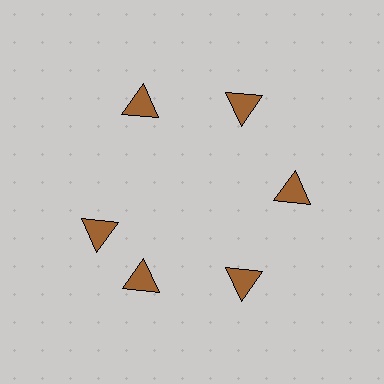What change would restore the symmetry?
The symmetry would be restored by rotating it back into even spacing with its neighbors so that all 6 triangles sit at equal angles and equal distance from the center.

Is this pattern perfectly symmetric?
No. The 6 brown triangles are arranged in a ring, but one element near the 9 o'clock position is rotated out of alignment along the ring, breaking the 6-fold rotational symmetry.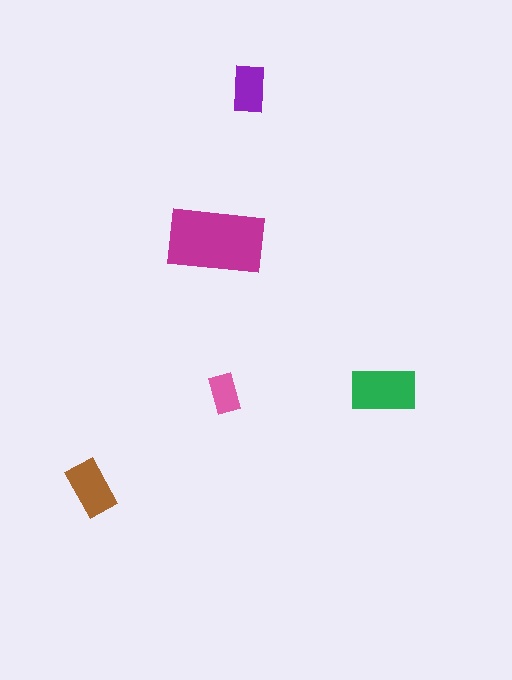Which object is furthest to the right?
The green rectangle is rightmost.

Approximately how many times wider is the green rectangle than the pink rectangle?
About 1.5 times wider.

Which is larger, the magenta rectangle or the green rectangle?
The magenta one.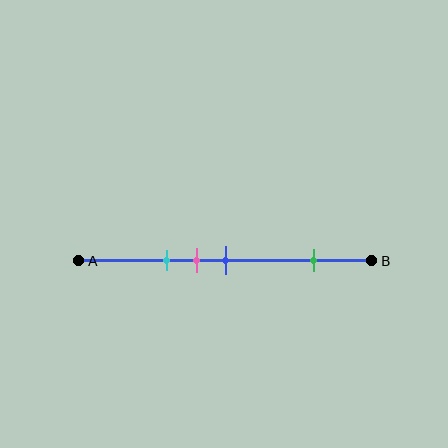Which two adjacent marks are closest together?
The pink and blue marks are the closest adjacent pair.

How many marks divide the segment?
There are 4 marks dividing the segment.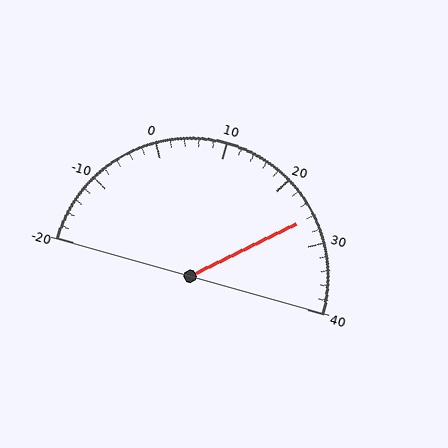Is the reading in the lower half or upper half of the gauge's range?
The reading is in the upper half of the range (-20 to 40).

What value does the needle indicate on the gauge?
The needle indicates approximately 26.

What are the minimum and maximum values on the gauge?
The gauge ranges from -20 to 40.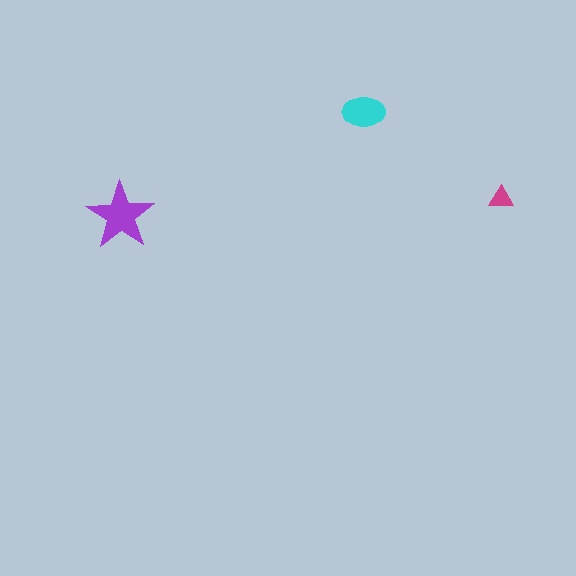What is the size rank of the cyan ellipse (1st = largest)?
2nd.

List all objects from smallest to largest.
The magenta triangle, the cyan ellipse, the purple star.